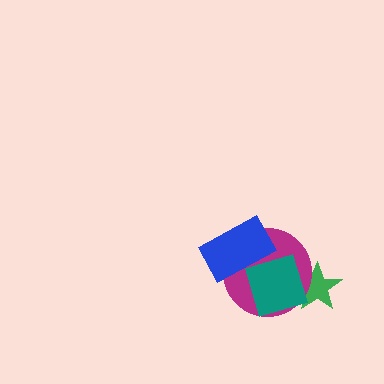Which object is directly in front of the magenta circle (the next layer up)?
The teal diamond is directly in front of the magenta circle.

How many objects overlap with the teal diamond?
3 objects overlap with the teal diamond.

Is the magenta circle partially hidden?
Yes, it is partially covered by another shape.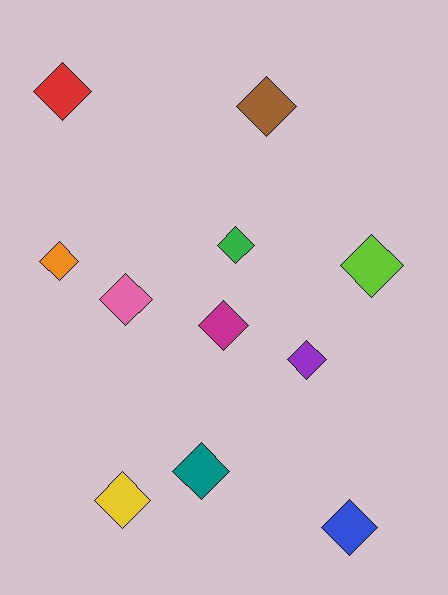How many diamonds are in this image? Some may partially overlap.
There are 11 diamonds.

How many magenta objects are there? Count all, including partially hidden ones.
There is 1 magenta object.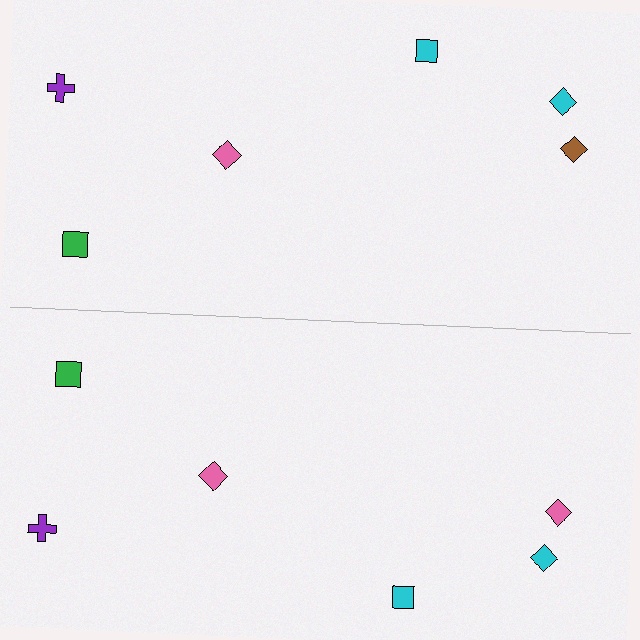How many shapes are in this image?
There are 12 shapes in this image.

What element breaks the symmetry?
The pink diamond on the bottom side breaks the symmetry — its mirror counterpart is brown.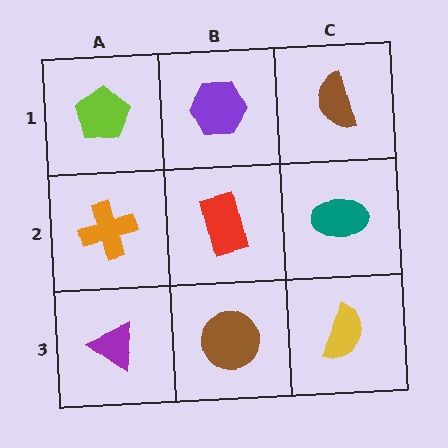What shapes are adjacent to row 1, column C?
A teal ellipse (row 2, column C), a purple hexagon (row 1, column B).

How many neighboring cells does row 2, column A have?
3.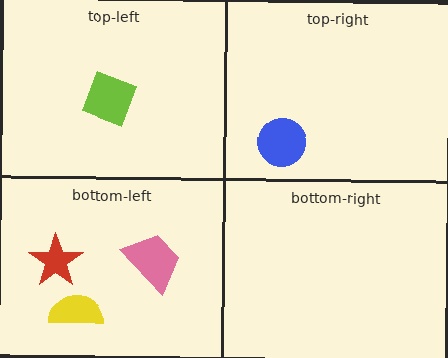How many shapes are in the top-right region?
1.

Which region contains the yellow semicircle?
The bottom-left region.